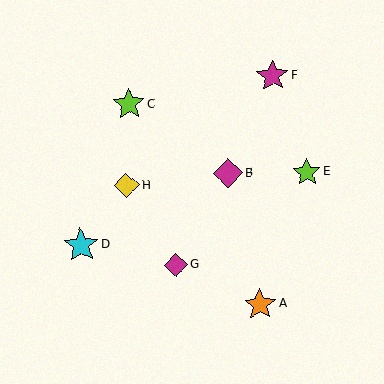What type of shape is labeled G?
Shape G is a magenta diamond.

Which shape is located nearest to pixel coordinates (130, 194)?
The yellow diamond (labeled H) at (127, 185) is nearest to that location.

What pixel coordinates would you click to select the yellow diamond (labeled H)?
Click at (127, 185) to select the yellow diamond H.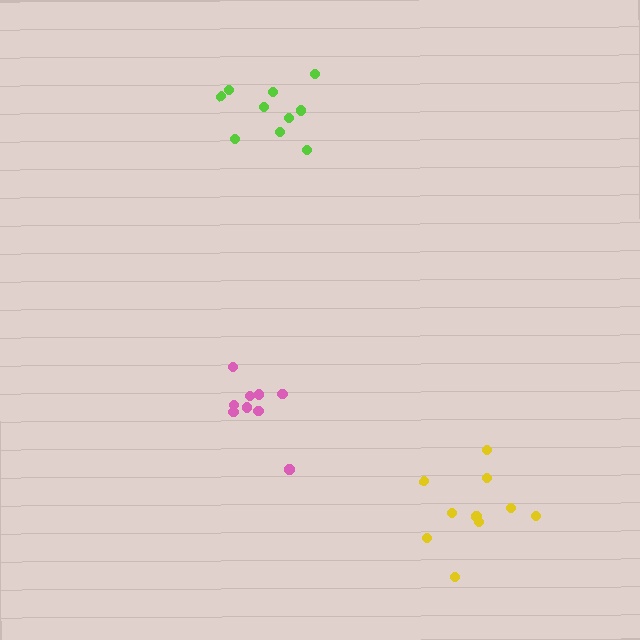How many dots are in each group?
Group 1: 9 dots, Group 2: 10 dots, Group 3: 10 dots (29 total).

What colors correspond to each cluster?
The clusters are colored: pink, lime, yellow.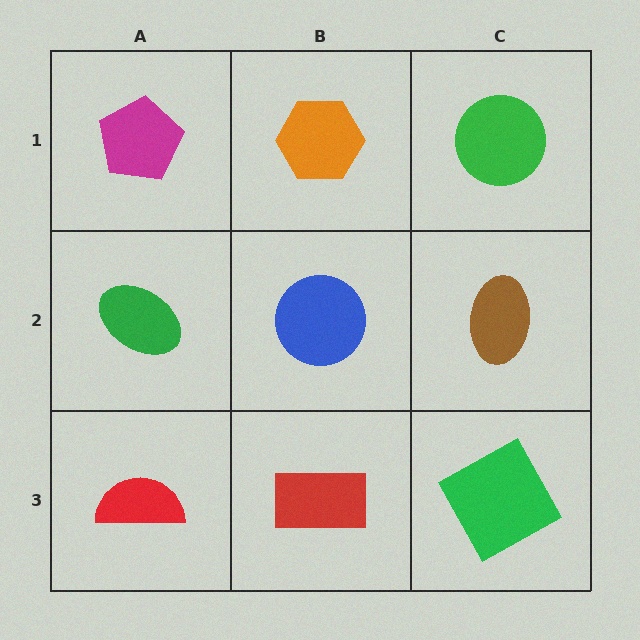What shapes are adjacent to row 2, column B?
An orange hexagon (row 1, column B), a red rectangle (row 3, column B), a green ellipse (row 2, column A), a brown ellipse (row 2, column C).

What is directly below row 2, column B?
A red rectangle.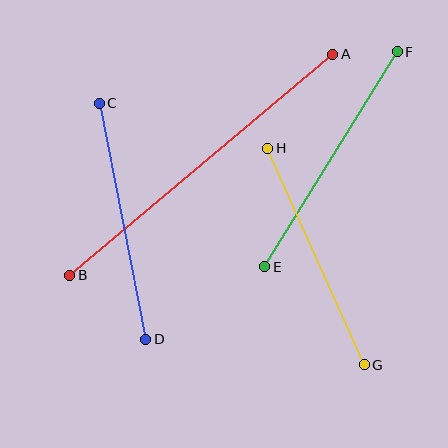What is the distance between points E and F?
The distance is approximately 252 pixels.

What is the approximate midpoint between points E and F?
The midpoint is at approximately (331, 159) pixels.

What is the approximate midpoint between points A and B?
The midpoint is at approximately (201, 165) pixels.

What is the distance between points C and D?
The distance is approximately 240 pixels.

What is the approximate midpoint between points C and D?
The midpoint is at approximately (123, 221) pixels.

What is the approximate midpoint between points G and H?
The midpoint is at approximately (316, 257) pixels.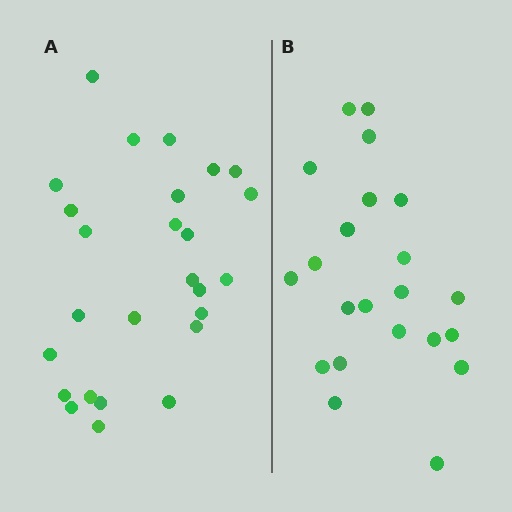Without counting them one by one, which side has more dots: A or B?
Region A (the left region) has more dots.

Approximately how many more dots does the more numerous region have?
Region A has about 4 more dots than region B.